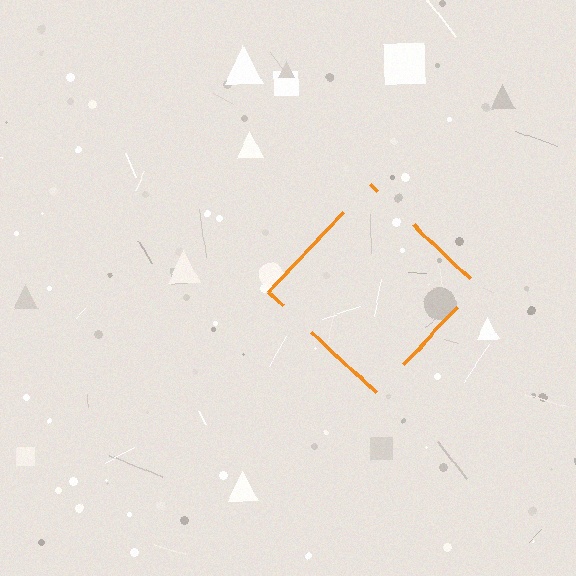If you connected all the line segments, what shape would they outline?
They would outline a diamond.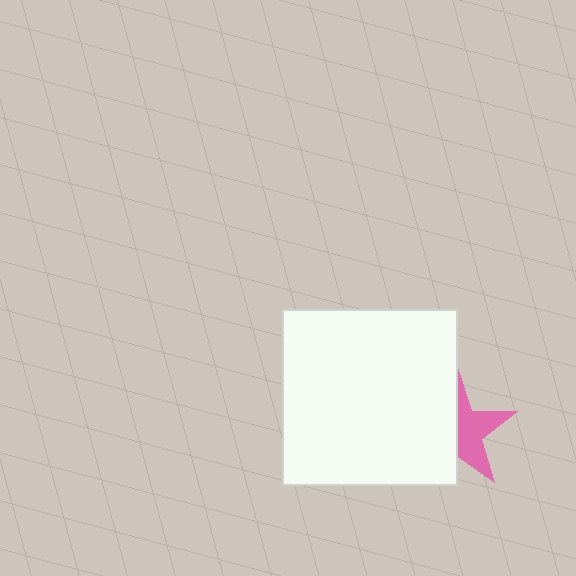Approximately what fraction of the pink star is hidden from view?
Roughly 50% of the pink star is hidden behind the white square.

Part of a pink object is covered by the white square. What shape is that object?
It is a star.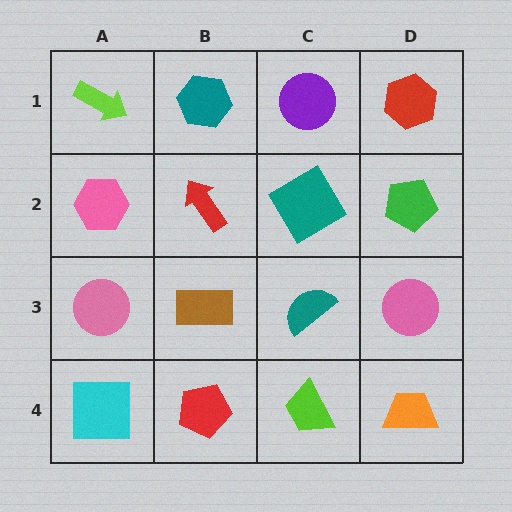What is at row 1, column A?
A lime arrow.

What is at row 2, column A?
A pink hexagon.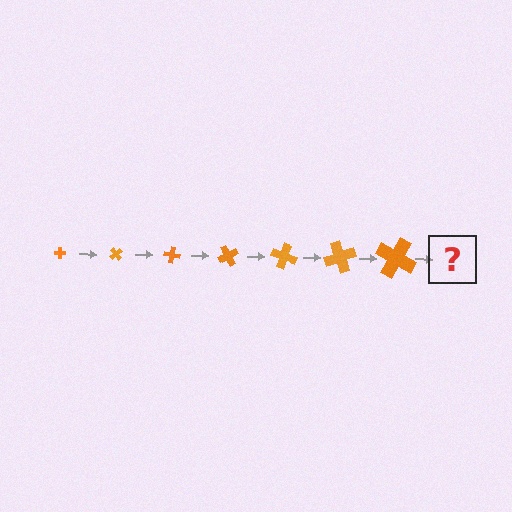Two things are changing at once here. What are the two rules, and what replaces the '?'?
The two rules are that the cross grows larger each step and it rotates 50 degrees each step. The '?' should be a cross, larger than the previous one and rotated 350 degrees from the start.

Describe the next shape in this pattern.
It should be a cross, larger than the previous one and rotated 350 degrees from the start.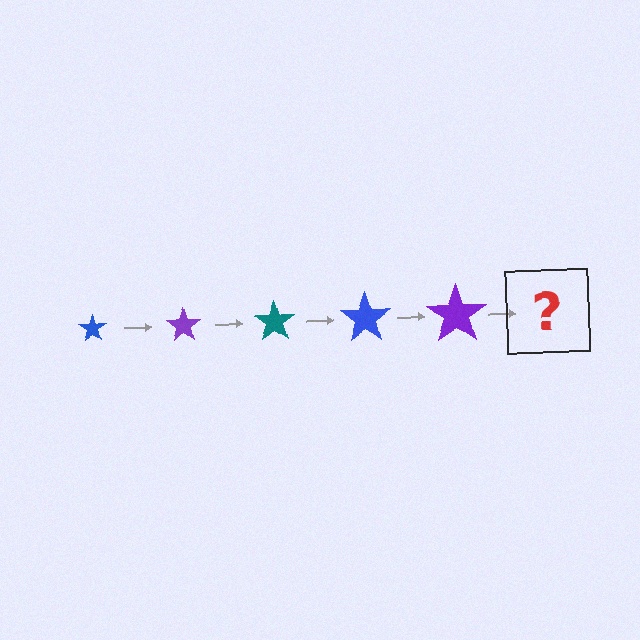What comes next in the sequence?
The next element should be a teal star, larger than the previous one.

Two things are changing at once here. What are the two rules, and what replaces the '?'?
The two rules are that the star grows larger each step and the color cycles through blue, purple, and teal. The '?' should be a teal star, larger than the previous one.